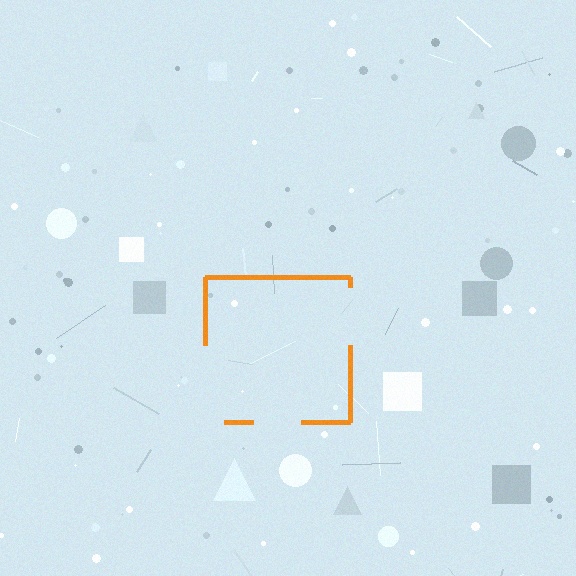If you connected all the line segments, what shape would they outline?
They would outline a square.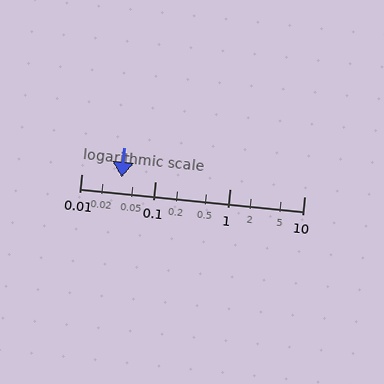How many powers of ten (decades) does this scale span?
The scale spans 3 decades, from 0.01 to 10.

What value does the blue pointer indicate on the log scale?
The pointer indicates approximately 0.035.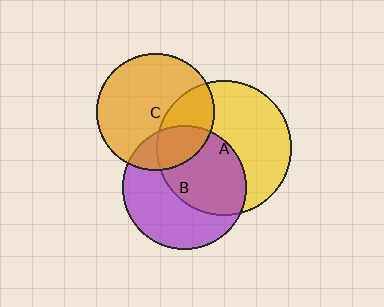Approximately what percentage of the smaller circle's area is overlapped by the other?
Approximately 30%.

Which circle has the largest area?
Circle A (yellow).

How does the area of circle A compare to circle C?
Approximately 1.3 times.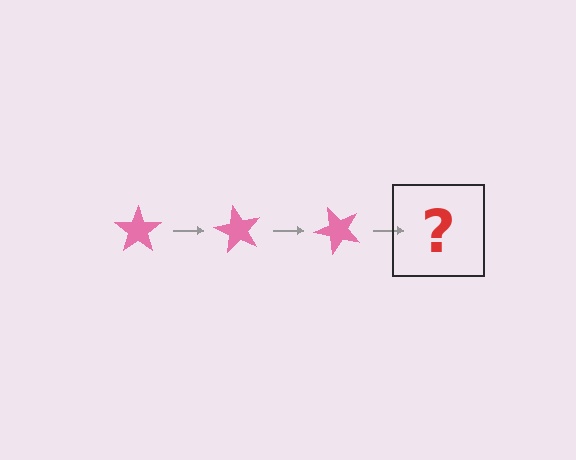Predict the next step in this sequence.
The next step is a pink star rotated 180 degrees.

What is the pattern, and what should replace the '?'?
The pattern is that the star rotates 60 degrees each step. The '?' should be a pink star rotated 180 degrees.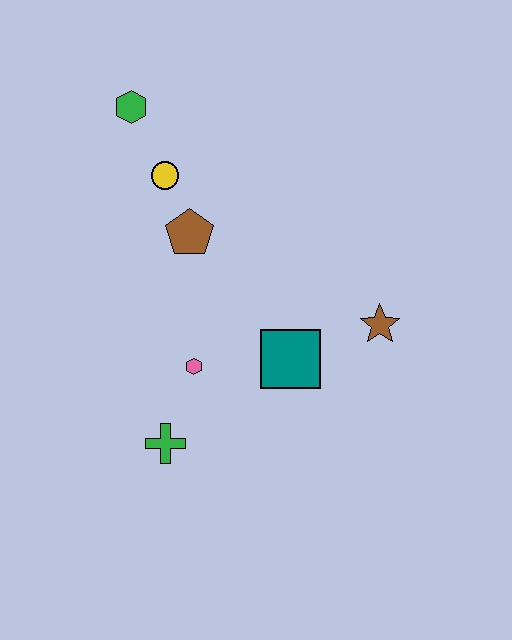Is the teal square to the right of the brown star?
No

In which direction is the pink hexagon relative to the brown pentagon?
The pink hexagon is below the brown pentagon.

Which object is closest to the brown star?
The teal square is closest to the brown star.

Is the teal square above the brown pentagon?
No